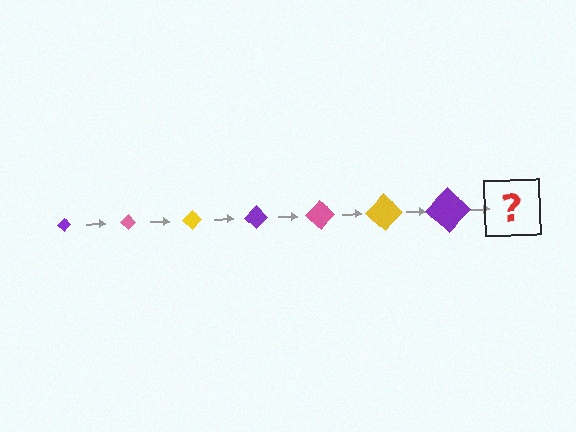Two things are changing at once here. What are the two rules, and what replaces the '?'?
The two rules are that the diamond grows larger each step and the color cycles through purple, pink, and yellow. The '?' should be a pink diamond, larger than the previous one.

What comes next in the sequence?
The next element should be a pink diamond, larger than the previous one.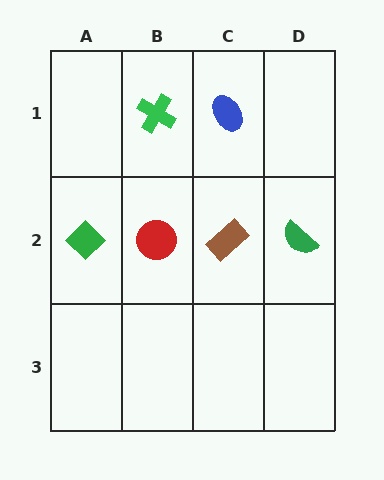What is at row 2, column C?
A brown rectangle.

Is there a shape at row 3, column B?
No, that cell is empty.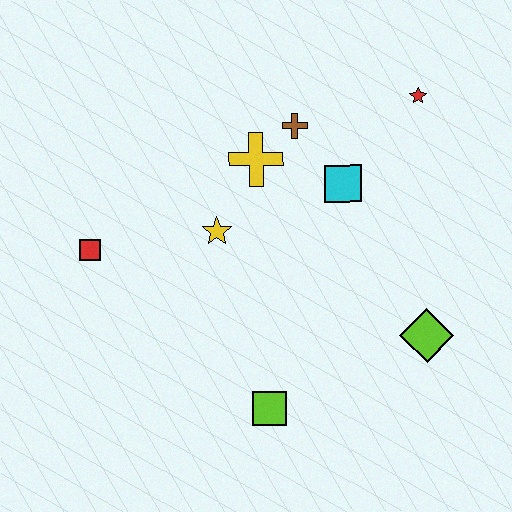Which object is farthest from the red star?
The red square is farthest from the red star.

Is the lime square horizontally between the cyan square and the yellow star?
Yes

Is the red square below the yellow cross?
Yes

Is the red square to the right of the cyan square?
No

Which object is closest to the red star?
The cyan square is closest to the red star.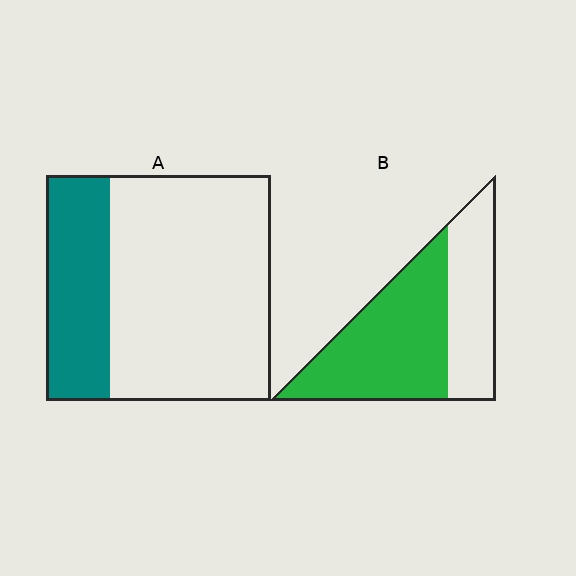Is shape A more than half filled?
No.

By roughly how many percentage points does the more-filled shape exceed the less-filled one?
By roughly 35 percentage points (B over A).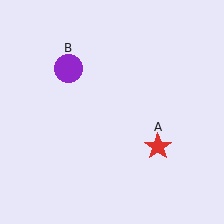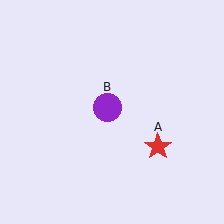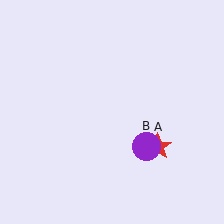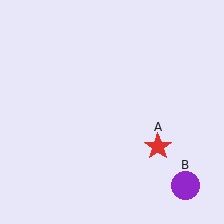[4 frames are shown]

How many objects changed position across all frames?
1 object changed position: purple circle (object B).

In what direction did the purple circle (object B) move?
The purple circle (object B) moved down and to the right.